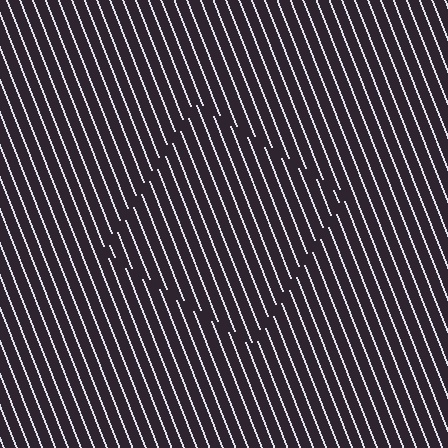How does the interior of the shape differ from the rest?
The interior of the shape contains the same grating, shifted by half a period — the contour is defined by the phase discontinuity where line-ends from the inner and outer gratings abut.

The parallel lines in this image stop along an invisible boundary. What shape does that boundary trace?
An illusory square. The interior of the shape contains the same grating, shifted by half a period — the contour is defined by the phase discontinuity where line-ends from the inner and outer gratings abut.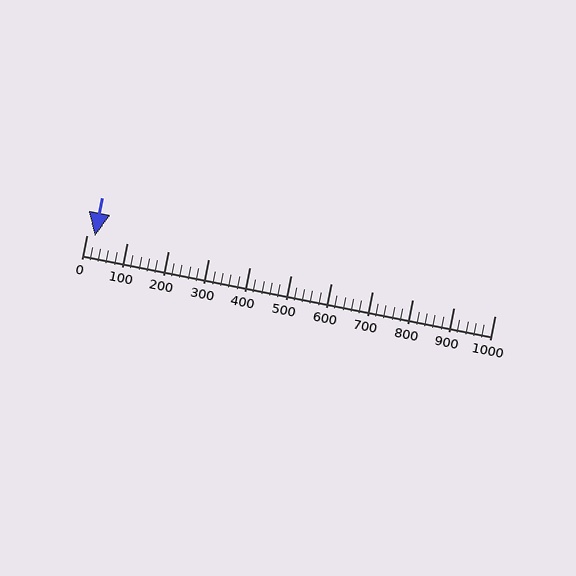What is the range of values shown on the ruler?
The ruler shows values from 0 to 1000.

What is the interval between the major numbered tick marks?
The major tick marks are spaced 100 units apart.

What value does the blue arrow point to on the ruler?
The blue arrow points to approximately 20.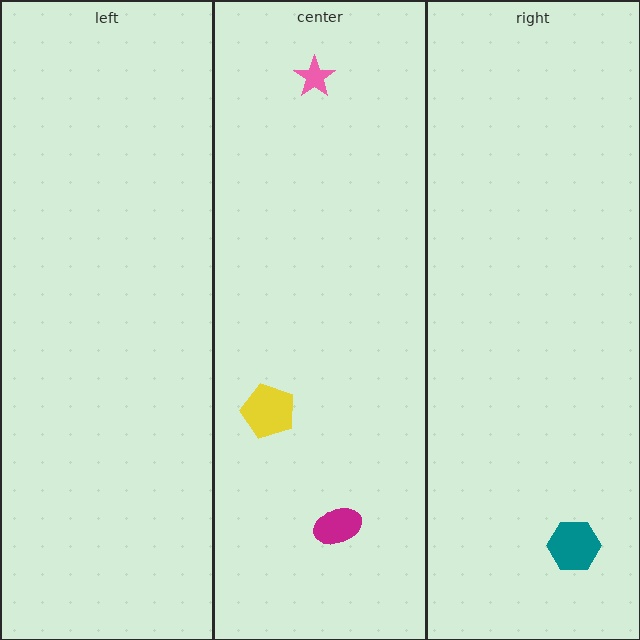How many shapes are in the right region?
1.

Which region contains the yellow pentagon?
The center region.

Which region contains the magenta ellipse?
The center region.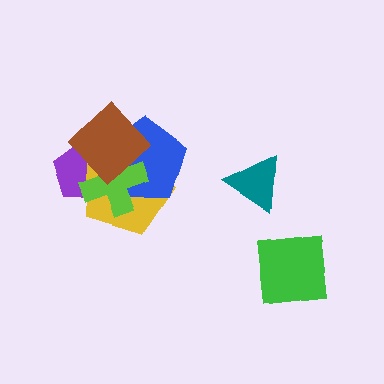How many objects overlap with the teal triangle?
0 objects overlap with the teal triangle.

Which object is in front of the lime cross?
The brown diamond is in front of the lime cross.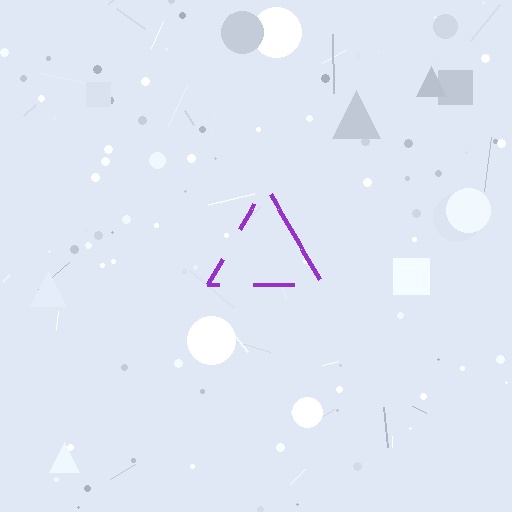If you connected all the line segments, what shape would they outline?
They would outline a triangle.